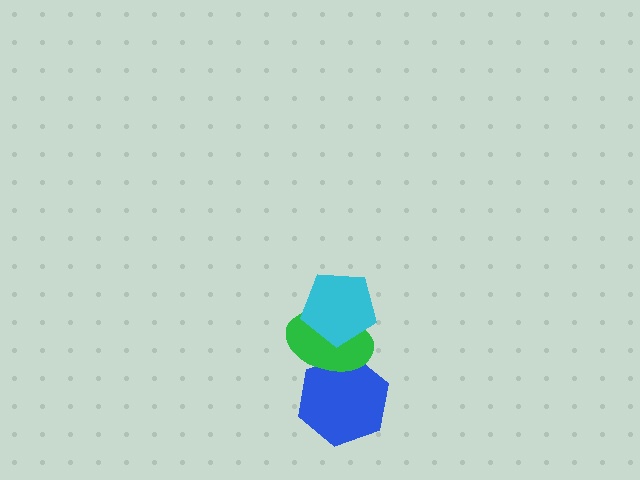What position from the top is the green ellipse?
The green ellipse is 2nd from the top.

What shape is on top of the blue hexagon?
The green ellipse is on top of the blue hexagon.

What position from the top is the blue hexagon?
The blue hexagon is 3rd from the top.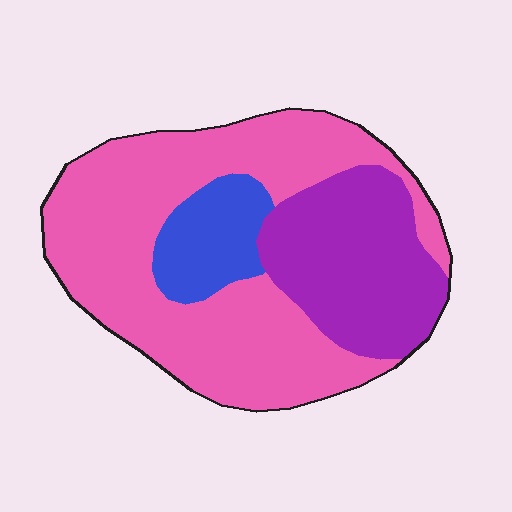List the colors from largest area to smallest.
From largest to smallest: pink, purple, blue.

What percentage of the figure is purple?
Purple covers 28% of the figure.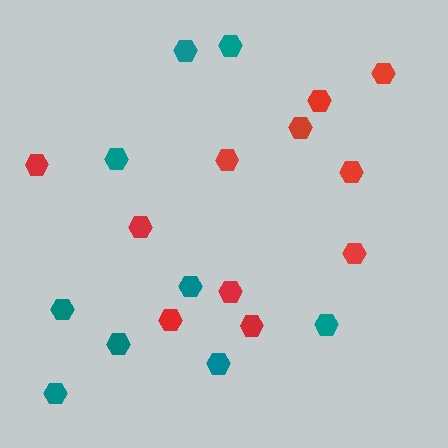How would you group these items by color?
There are 2 groups: one group of red hexagons (11) and one group of teal hexagons (9).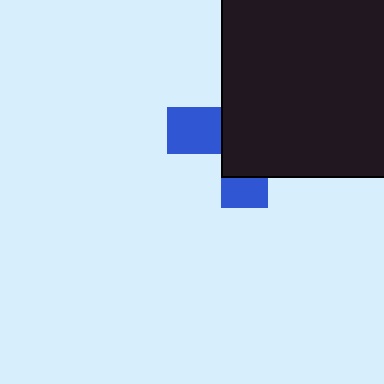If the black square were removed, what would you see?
You would see the complete blue cross.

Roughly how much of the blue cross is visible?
A small part of it is visible (roughly 32%).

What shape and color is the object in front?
The object in front is a black square.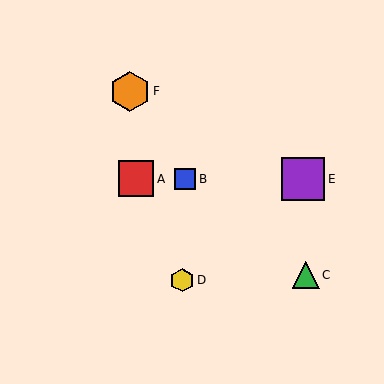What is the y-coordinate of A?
Object A is at y≈179.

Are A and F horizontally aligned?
No, A is at y≈179 and F is at y≈91.